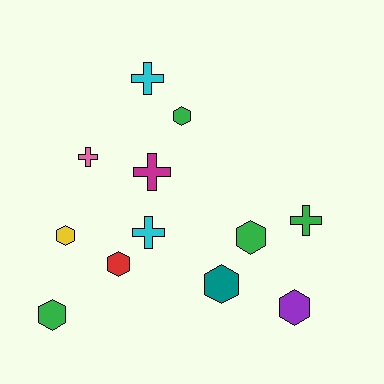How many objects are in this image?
There are 12 objects.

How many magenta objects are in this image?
There is 1 magenta object.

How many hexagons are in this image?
There are 7 hexagons.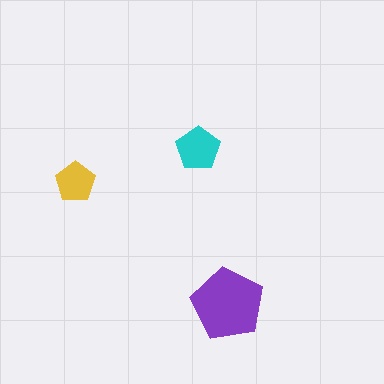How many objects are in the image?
There are 3 objects in the image.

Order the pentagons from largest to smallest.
the purple one, the cyan one, the yellow one.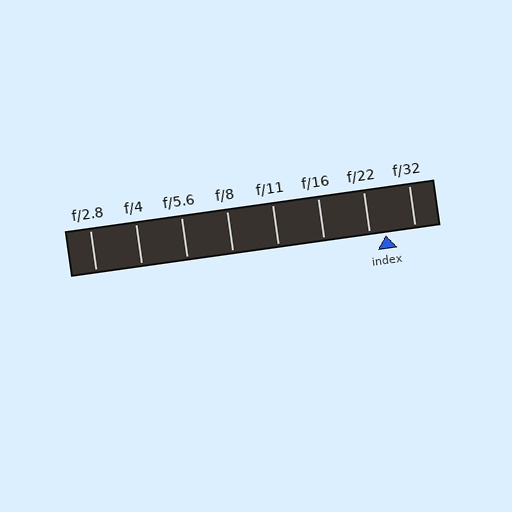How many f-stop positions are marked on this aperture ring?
There are 8 f-stop positions marked.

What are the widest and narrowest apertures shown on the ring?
The widest aperture shown is f/2.8 and the narrowest is f/32.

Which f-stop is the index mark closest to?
The index mark is closest to f/22.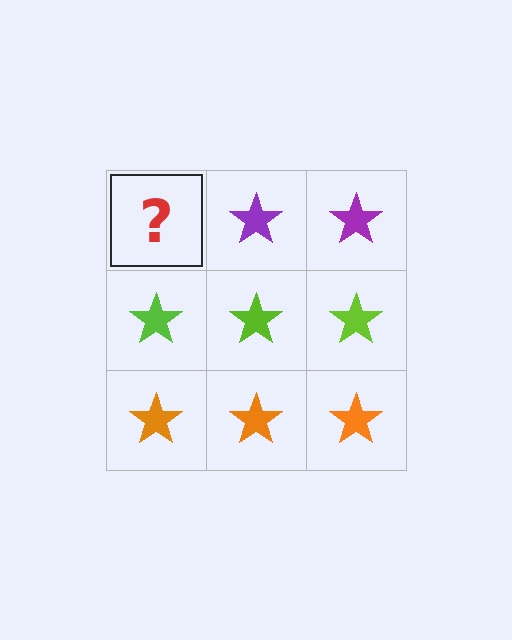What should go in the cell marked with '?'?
The missing cell should contain a purple star.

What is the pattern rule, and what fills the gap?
The rule is that each row has a consistent color. The gap should be filled with a purple star.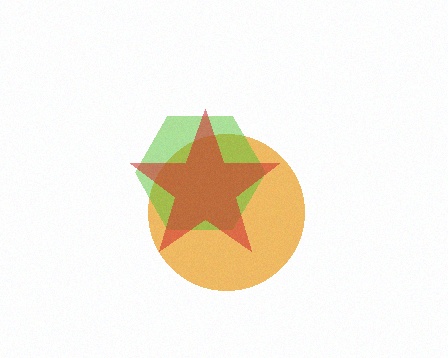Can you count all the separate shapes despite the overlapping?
Yes, there are 3 separate shapes.